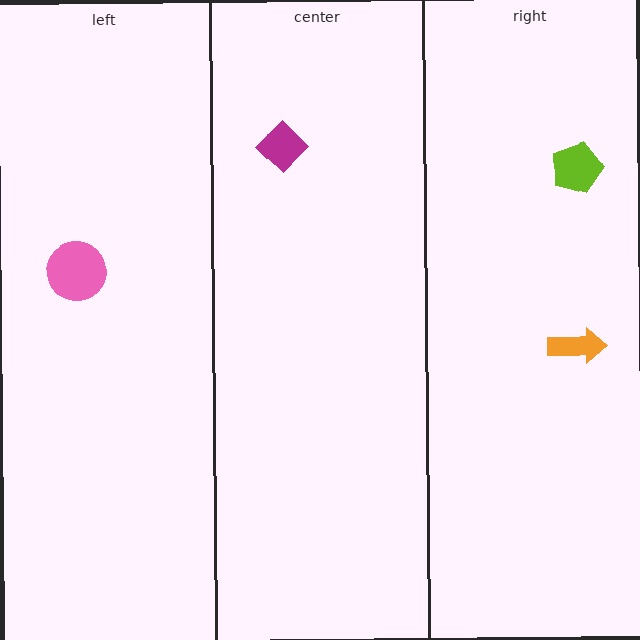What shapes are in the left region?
The pink circle.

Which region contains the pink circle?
The left region.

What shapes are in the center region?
The magenta diamond.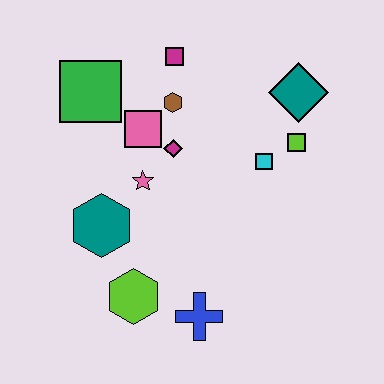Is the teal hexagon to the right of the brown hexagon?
No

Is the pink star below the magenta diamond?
Yes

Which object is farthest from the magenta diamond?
The blue cross is farthest from the magenta diamond.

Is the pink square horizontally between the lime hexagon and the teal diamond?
Yes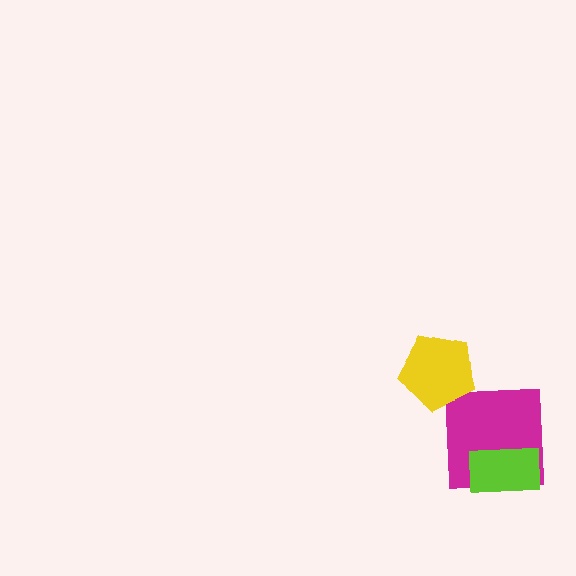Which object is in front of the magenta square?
The lime rectangle is in front of the magenta square.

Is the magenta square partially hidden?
Yes, it is partially covered by another shape.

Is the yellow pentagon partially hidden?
No, no other shape covers it.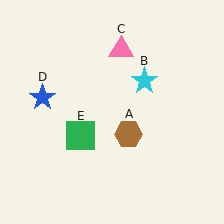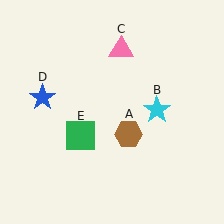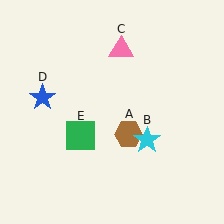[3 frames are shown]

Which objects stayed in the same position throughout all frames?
Brown hexagon (object A) and pink triangle (object C) and blue star (object D) and green square (object E) remained stationary.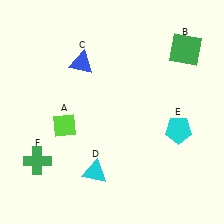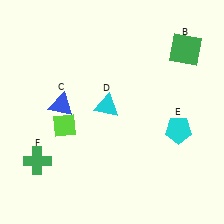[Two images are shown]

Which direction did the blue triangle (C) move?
The blue triangle (C) moved down.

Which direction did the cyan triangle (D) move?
The cyan triangle (D) moved up.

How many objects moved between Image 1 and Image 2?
2 objects moved between the two images.